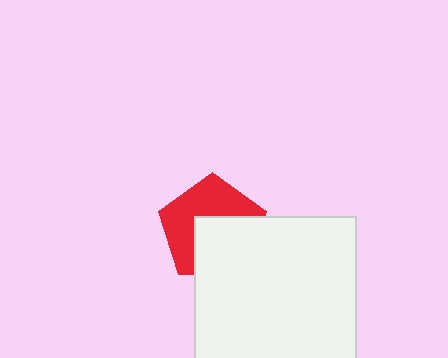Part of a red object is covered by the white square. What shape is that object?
It is a pentagon.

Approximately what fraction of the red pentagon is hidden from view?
Roughly 48% of the red pentagon is hidden behind the white square.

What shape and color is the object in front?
The object in front is a white square.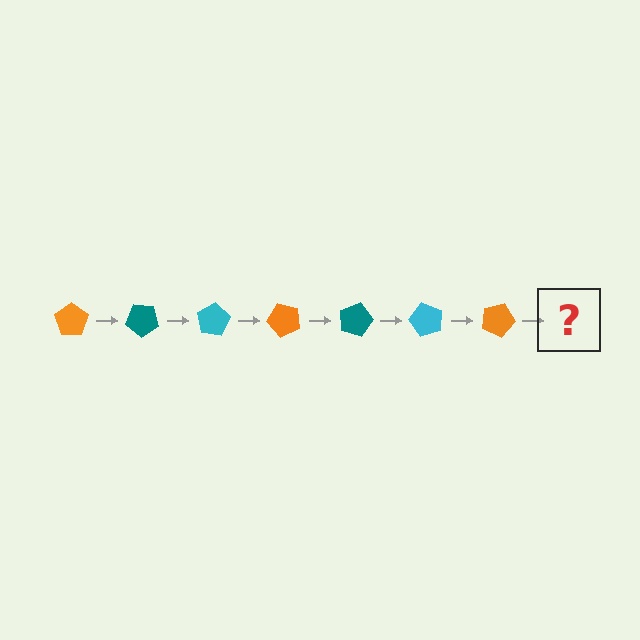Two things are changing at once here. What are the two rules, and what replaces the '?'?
The two rules are that it rotates 40 degrees each step and the color cycles through orange, teal, and cyan. The '?' should be a teal pentagon, rotated 280 degrees from the start.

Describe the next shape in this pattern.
It should be a teal pentagon, rotated 280 degrees from the start.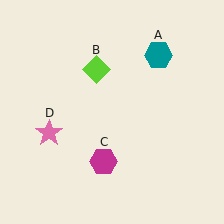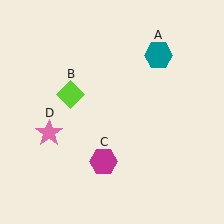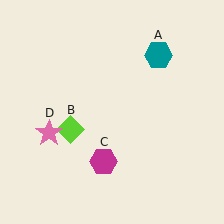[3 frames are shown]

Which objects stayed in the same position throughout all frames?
Teal hexagon (object A) and magenta hexagon (object C) and pink star (object D) remained stationary.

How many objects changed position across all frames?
1 object changed position: lime diamond (object B).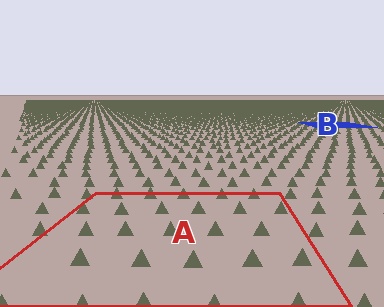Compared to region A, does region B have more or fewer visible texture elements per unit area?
Region B has more texture elements per unit area — they are packed more densely because it is farther away.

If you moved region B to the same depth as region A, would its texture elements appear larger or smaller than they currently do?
They would appear larger. At a closer depth, the same texture elements are projected at a bigger on-screen size.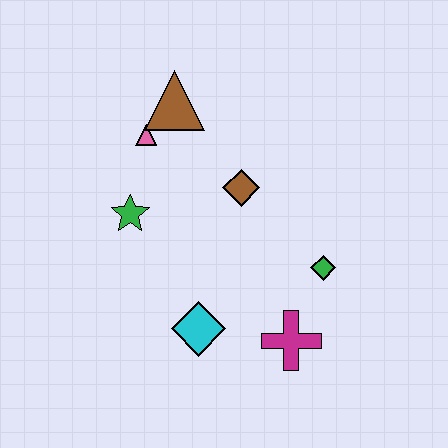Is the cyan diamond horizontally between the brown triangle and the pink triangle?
No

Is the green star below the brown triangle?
Yes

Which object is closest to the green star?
The pink triangle is closest to the green star.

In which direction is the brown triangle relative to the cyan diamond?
The brown triangle is above the cyan diamond.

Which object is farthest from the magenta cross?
The brown triangle is farthest from the magenta cross.